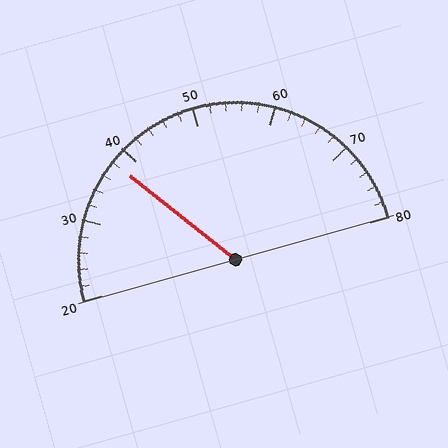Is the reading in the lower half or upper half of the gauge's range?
The reading is in the lower half of the range (20 to 80).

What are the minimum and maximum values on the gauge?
The gauge ranges from 20 to 80.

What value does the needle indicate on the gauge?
The needle indicates approximately 38.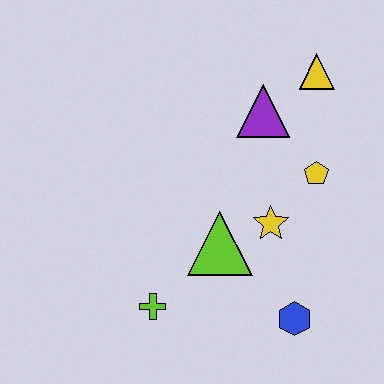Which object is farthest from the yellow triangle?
The lime cross is farthest from the yellow triangle.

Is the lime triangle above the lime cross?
Yes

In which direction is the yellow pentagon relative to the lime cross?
The yellow pentagon is to the right of the lime cross.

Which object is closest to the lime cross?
The lime triangle is closest to the lime cross.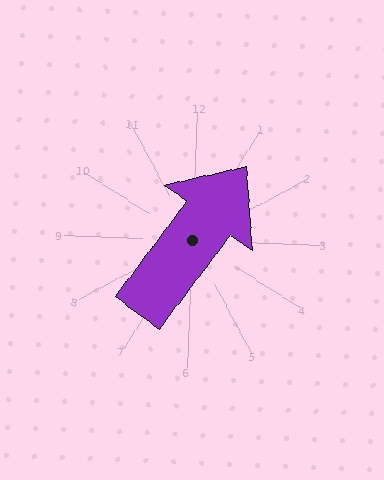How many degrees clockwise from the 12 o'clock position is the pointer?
Approximately 35 degrees.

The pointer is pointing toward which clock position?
Roughly 1 o'clock.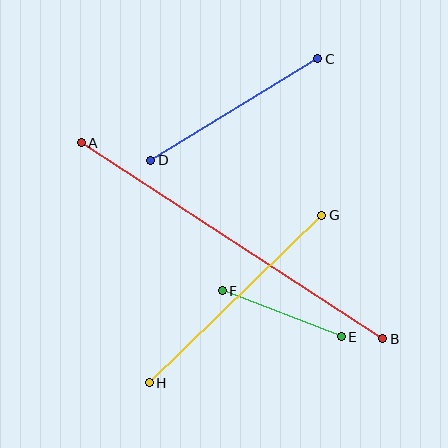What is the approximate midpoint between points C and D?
The midpoint is at approximately (234, 110) pixels.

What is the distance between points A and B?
The distance is approximately 360 pixels.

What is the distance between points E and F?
The distance is approximately 128 pixels.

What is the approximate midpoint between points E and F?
The midpoint is at approximately (282, 314) pixels.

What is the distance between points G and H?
The distance is approximately 240 pixels.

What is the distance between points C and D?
The distance is approximately 195 pixels.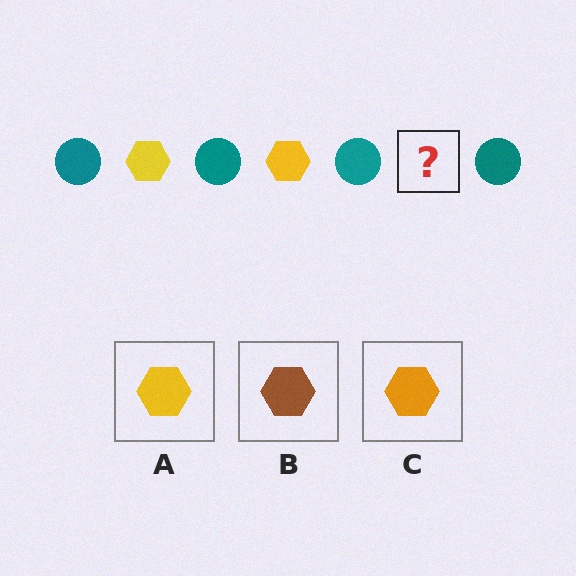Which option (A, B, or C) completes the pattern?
A.